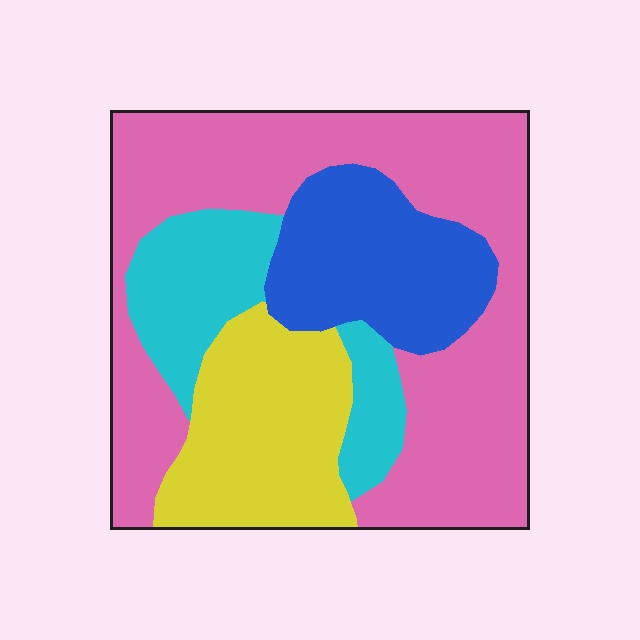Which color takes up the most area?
Pink, at roughly 50%.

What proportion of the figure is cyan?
Cyan covers 15% of the figure.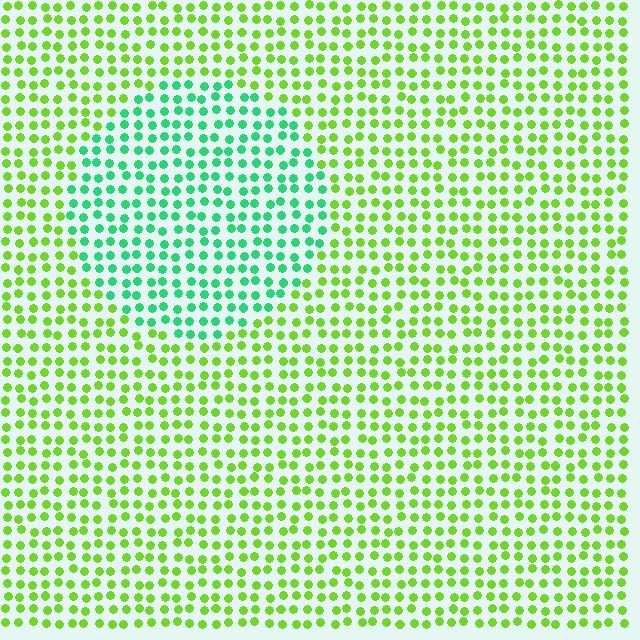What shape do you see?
I see a circle.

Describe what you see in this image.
The image is filled with small lime elements in a uniform arrangement. A circle-shaped region is visible where the elements are tinted to a slightly different hue, forming a subtle color boundary.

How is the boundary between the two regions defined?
The boundary is defined purely by a slight shift in hue (about 52 degrees). Spacing, size, and orientation are identical on both sides.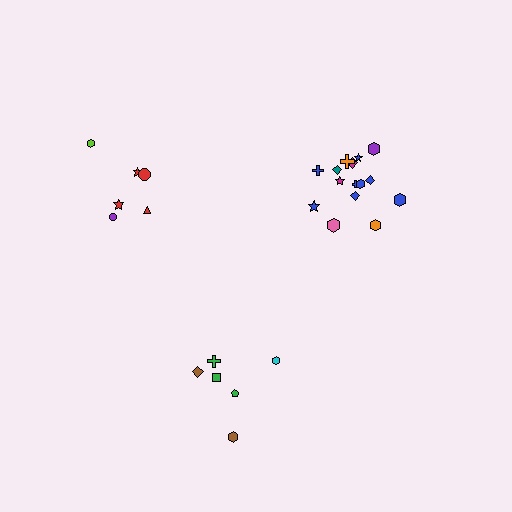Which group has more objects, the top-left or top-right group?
The top-right group.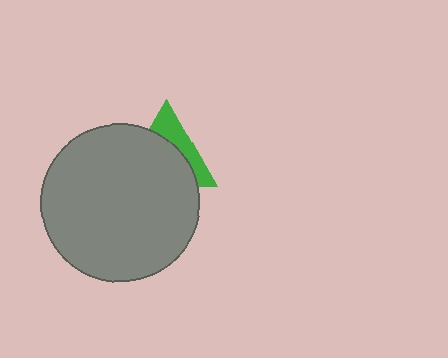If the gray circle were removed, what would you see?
You would see the complete green triangle.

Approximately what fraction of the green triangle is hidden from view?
Roughly 65% of the green triangle is hidden behind the gray circle.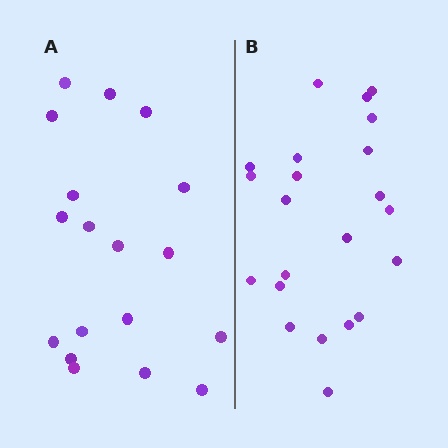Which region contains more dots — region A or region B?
Region B (the right region) has more dots.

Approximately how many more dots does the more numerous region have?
Region B has about 4 more dots than region A.